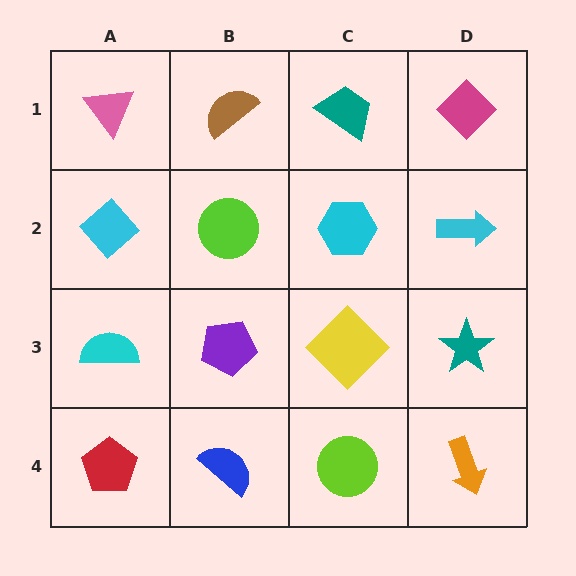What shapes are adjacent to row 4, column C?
A yellow diamond (row 3, column C), a blue semicircle (row 4, column B), an orange arrow (row 4, column D).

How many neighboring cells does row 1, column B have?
3.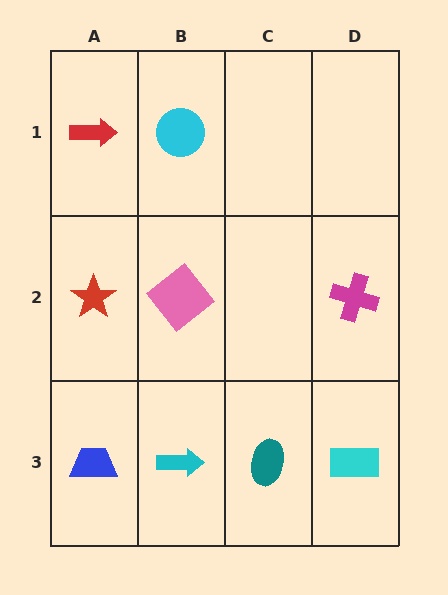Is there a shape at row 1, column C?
No, that cell is empty.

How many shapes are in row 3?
4 shapes.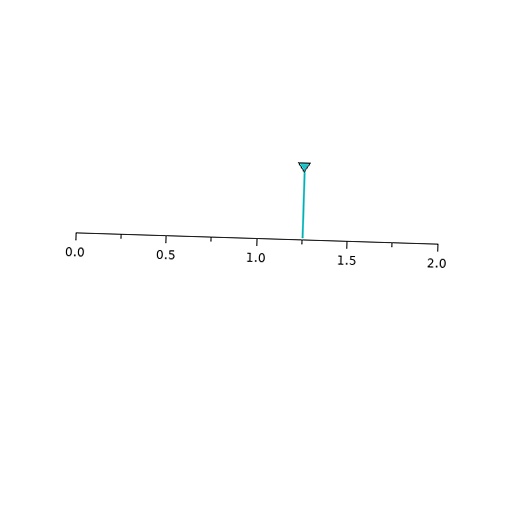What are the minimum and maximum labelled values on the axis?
The axis runs from 0.0 to 2.0.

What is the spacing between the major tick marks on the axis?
The major ticks are spaced 0.5 apart.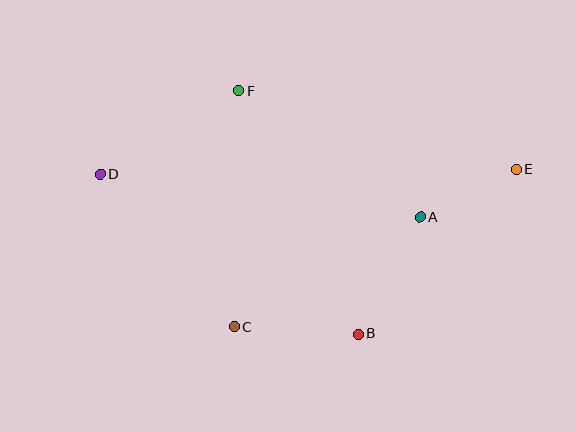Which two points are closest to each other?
Points A and E are closest to each other.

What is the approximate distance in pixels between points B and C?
The distance between B and C is approximately 125 pixels.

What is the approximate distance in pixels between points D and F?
The distance between D and F is approximately 161 pixels.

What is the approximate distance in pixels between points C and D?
The distance between C and D is approximately 203 pixels.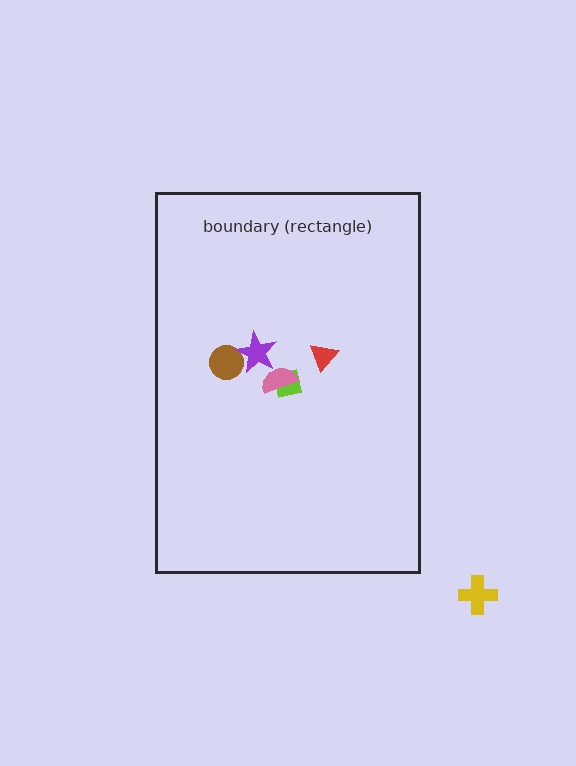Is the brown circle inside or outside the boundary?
Inside.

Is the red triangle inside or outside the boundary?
Inside.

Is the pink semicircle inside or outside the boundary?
Inside.